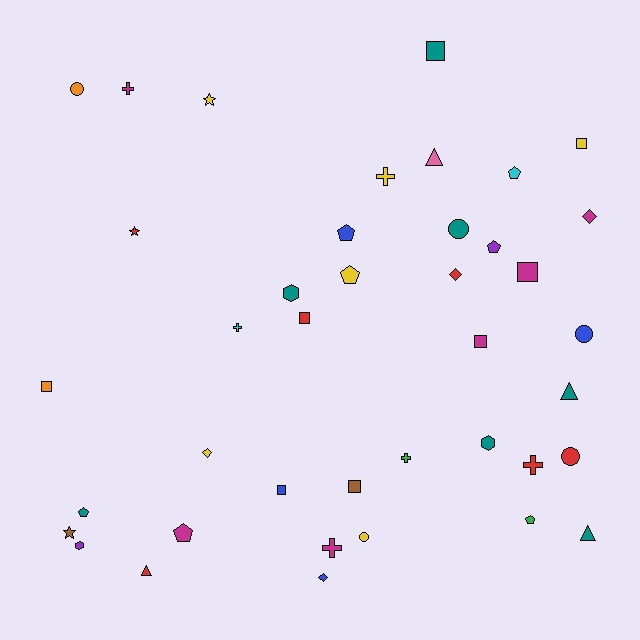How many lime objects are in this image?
There are no lime objects.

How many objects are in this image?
There are 40 objects.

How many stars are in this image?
There are 3 stars.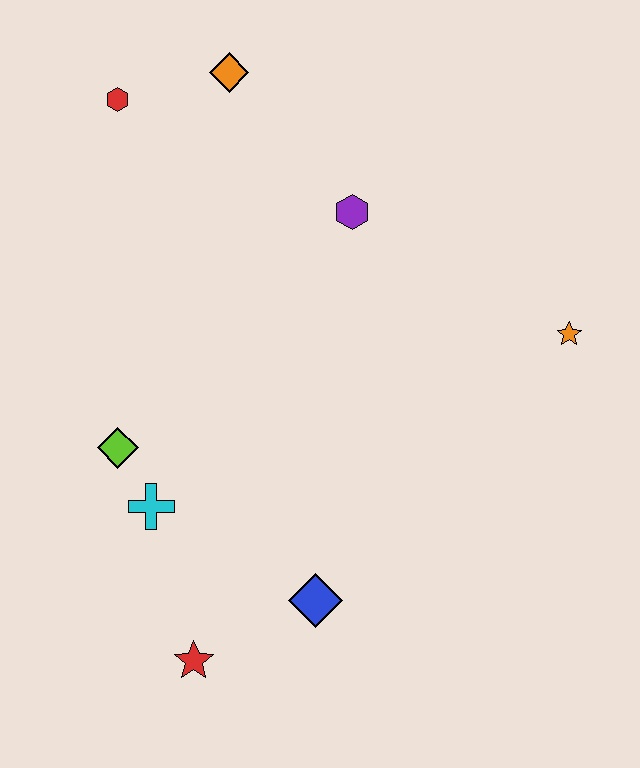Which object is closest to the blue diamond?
The red star is closest to the blue diamond.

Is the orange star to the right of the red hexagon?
Yes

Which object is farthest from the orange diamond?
The red star is farthest from the orange diamond.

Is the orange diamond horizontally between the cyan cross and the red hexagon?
No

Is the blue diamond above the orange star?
No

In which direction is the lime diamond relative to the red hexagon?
The lime diamond is below the red hexagon.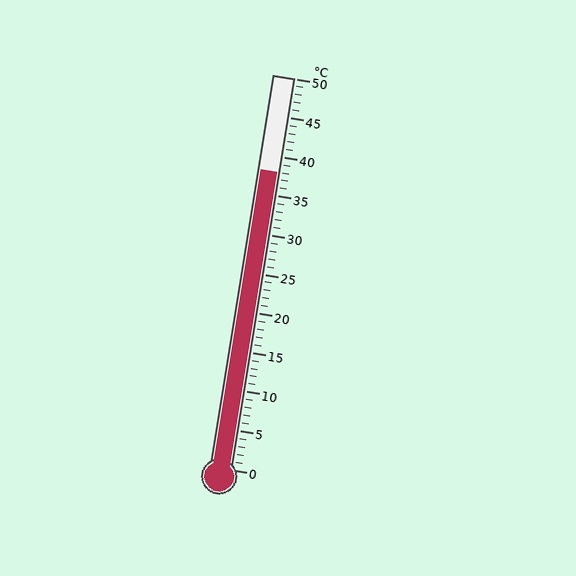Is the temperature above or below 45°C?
The temperature is below 45°C.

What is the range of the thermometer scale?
The thermometer scale ranges from 0°C to 50°C.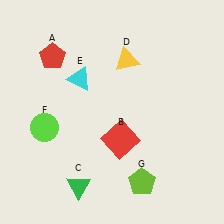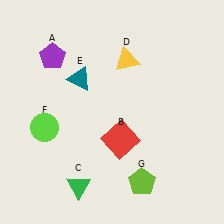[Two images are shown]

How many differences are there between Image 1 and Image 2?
There are 2 differences between the two images.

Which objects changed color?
A changed from red to purple. E changed from cyan to teal.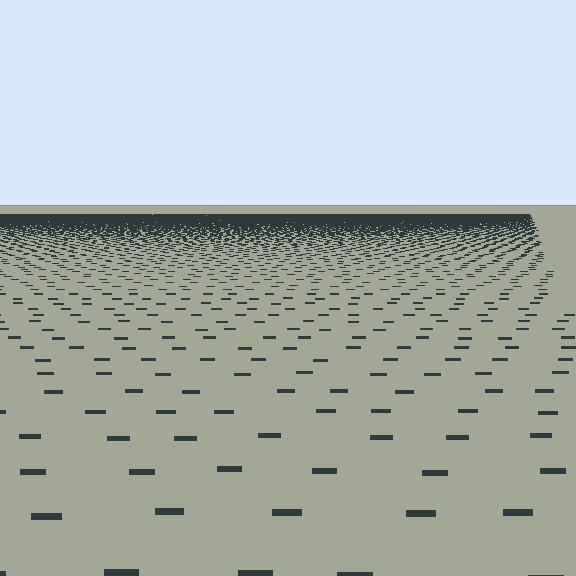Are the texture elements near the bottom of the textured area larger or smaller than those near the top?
Larger. Near the bottom, elements are closer to the viewer and appear at a bigger on-screen size.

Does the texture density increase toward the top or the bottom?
Density increases toward the top.